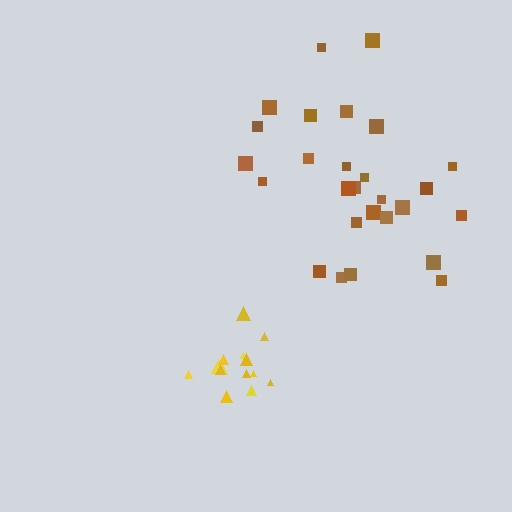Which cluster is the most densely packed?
Yellow.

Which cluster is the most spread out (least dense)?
Brown.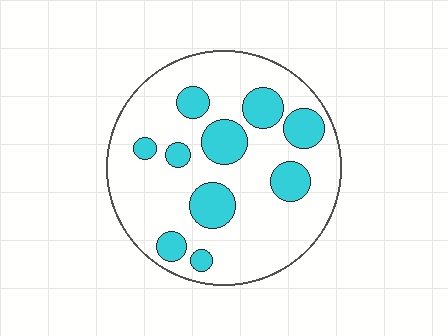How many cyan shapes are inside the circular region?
10.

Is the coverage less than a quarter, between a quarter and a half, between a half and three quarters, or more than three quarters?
Less than a quarter.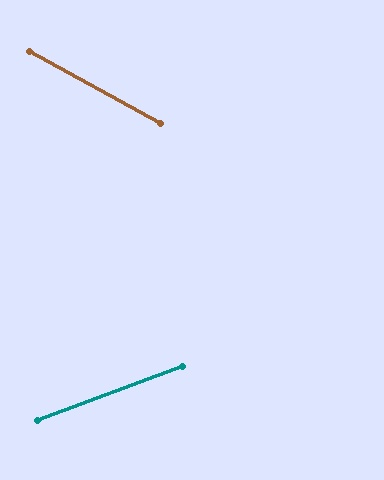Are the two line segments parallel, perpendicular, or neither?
Neither parallel nor perpendicular — they differ by about 49°.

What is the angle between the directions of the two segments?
Approximately 49 degrees.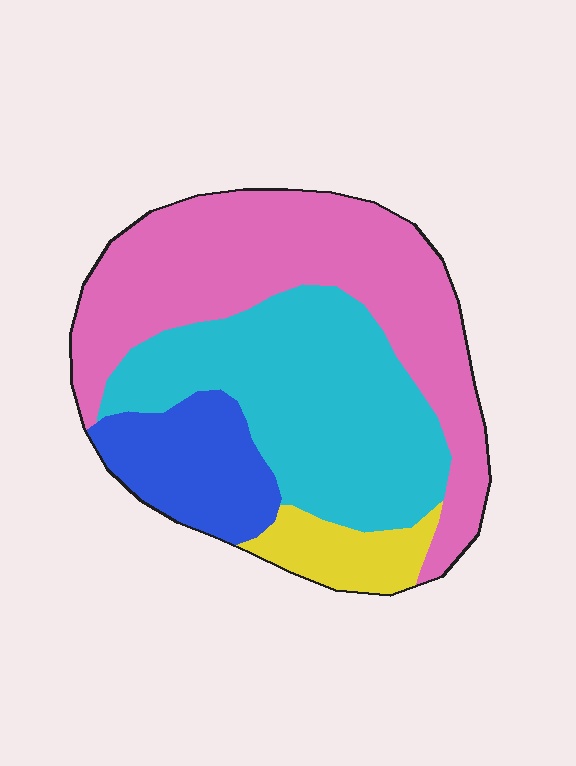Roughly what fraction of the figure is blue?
Blue covers about 15% of the figure.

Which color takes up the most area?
Pink, at roughly 40%.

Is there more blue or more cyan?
Cyan.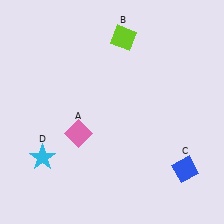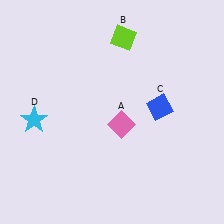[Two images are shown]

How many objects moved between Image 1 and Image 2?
3 objects moved between the two images.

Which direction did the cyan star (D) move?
The cyan star (D) moved up.